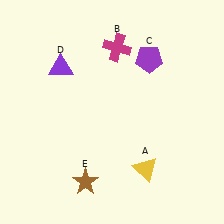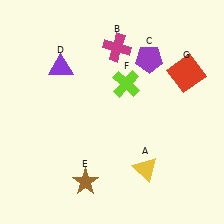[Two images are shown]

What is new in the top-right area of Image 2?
A red square (G) was added in the top-right area of Image 2.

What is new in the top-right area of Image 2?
A lime cross (F) was added in the top-right area of Image 2.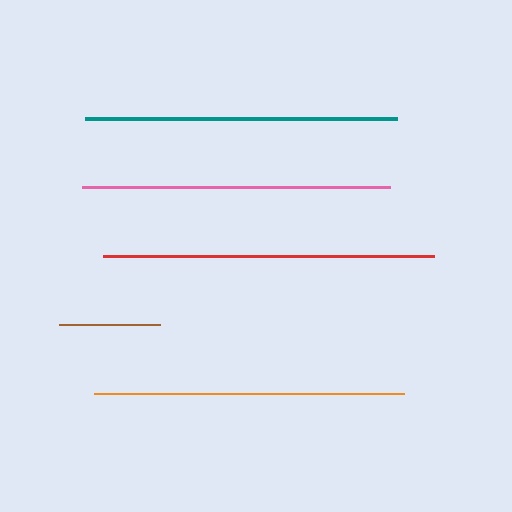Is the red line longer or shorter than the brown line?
The red line is longer than the brown line.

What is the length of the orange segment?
The orange segment is approximately 310 pixels long.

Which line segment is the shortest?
The brown line is the shortest at approximately 101 pixels.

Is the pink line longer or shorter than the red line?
The red line is longer than the pink line.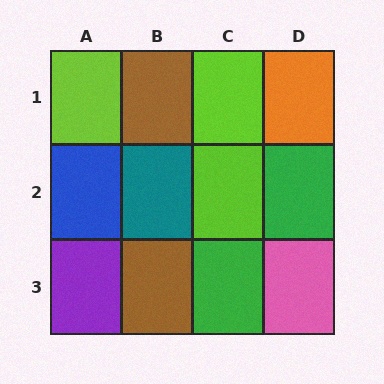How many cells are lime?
3 cells are lime.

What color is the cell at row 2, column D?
Green.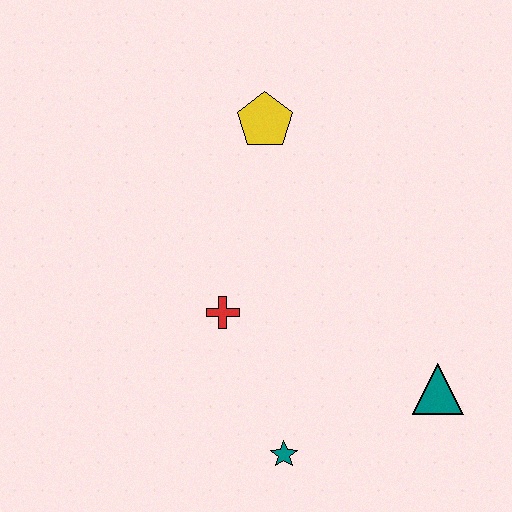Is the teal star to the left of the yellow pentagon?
No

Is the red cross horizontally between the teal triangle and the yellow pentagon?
No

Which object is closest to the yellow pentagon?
The red cross is closest to the yellow pentagon.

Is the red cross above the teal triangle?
Yes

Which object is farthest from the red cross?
The teal triangle is farthest from the red cross.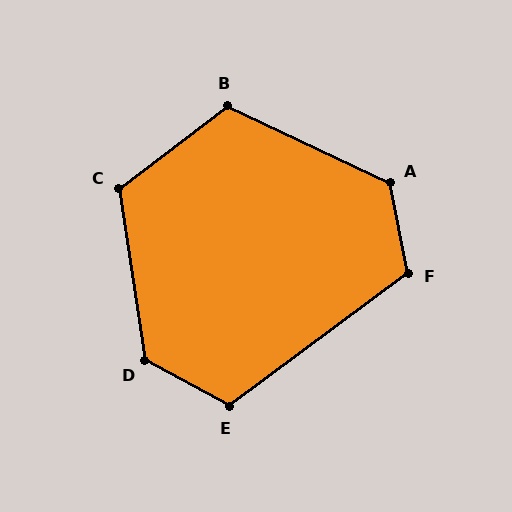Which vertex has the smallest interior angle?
E, at approximately 115 degrees.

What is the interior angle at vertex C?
Approximately 119 degrees (obtuse).